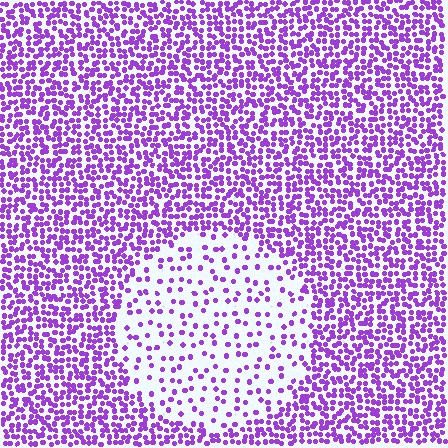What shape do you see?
I see a circle.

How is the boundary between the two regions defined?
The boundary is defined by a change in element density (approximately 2.9x ratio). All elements are the same color, size, and shape.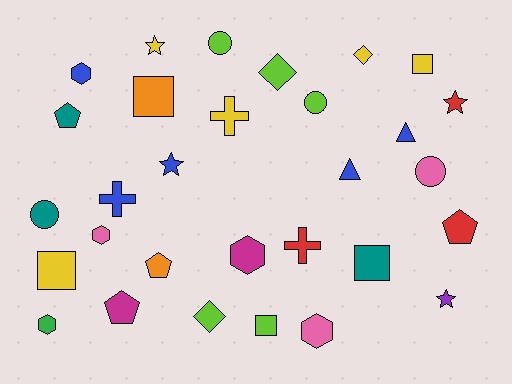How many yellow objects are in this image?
There are 5 yellow objects.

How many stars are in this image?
There are 4 stars.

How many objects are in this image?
There are 30 objects.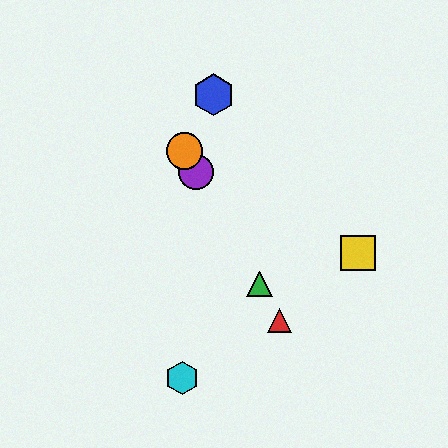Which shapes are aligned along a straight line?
The red triangle, the green triangle, the purple circle, the orange circle are aligned along a straight line.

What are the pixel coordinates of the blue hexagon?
The blue hexagon is at (213, 95).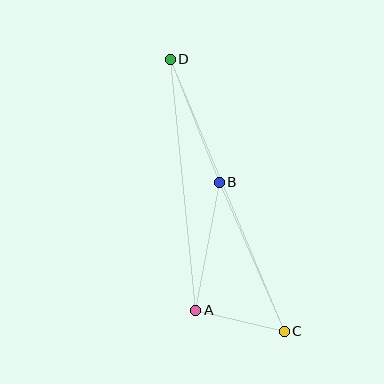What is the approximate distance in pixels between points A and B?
The distance between A and B is approximately 130 pixels.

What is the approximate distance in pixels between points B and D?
The distance between B and D is approximately 132 pixels.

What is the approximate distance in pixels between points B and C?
The distance between B and C is approximately 163 pixels.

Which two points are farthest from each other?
Points C and D are farthest from each other.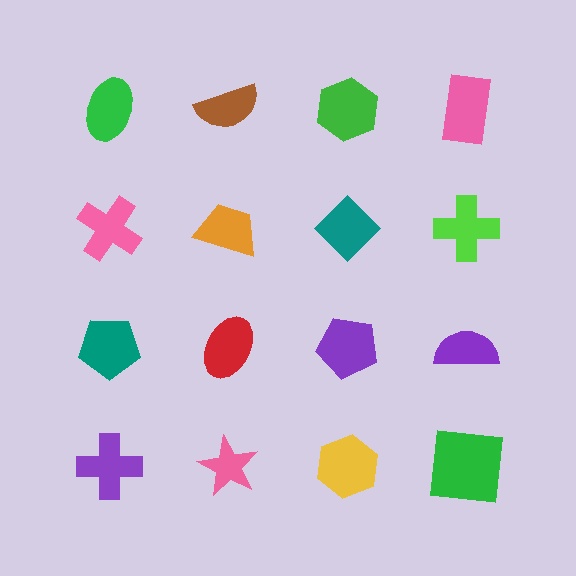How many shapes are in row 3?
4 shapes.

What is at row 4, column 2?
A pink star.